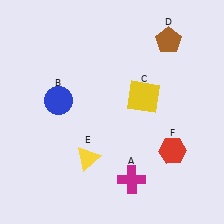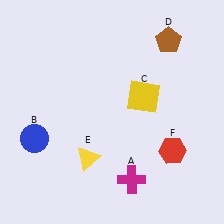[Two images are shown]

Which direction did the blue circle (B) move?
The blue circle (B) moved down.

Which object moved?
The blue circle (B) moved down.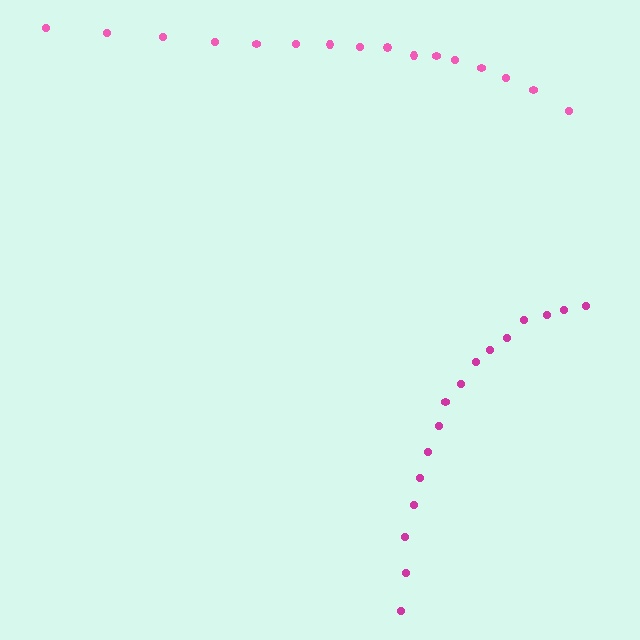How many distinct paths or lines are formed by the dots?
There are 2 distinct paths.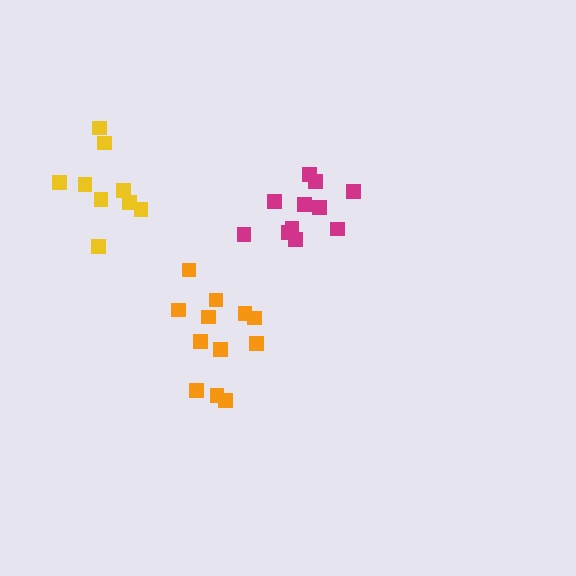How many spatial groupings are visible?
There are 3 spatial groupings.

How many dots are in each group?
Group 1: 11 dots, Group 2: 12 dots, Group 3: 9 dots (32 total).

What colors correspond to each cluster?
The clusters are colored: magenta, orange, yellow.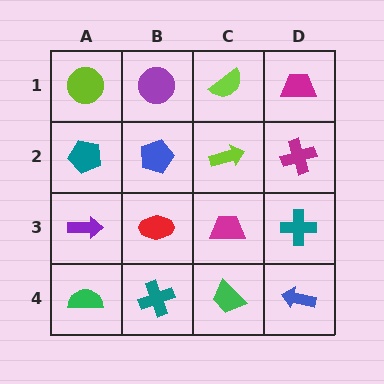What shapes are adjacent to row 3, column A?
A teal pentagon (row 2, column A), a green semicircle (row 4, column A), a red ellipse (row 3, column B).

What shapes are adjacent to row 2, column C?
A lime semicircle (row 1, column C), a magenta trapezoid (row 3, column C), a blue pentagon (row 2, column B), a magenta cross (row 2, column D).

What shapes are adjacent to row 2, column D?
A magenta trapezoid (row 1, column D), a teal cross (row 3, column D), a lime arrow (row 2, column C).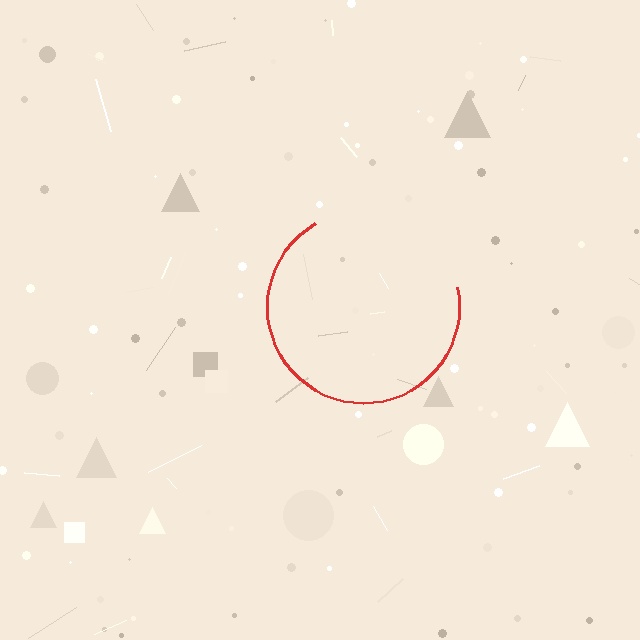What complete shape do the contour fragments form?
The contour fragments form a circle.